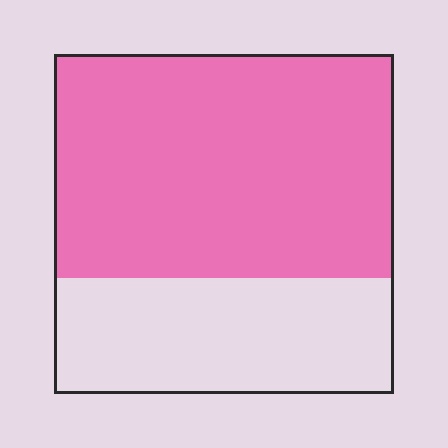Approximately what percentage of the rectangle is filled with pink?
Approximately 65%.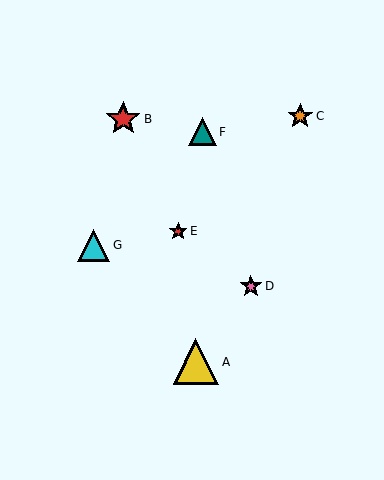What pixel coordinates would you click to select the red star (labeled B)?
Click at (123, 119) to select the red star B.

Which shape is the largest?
The yellow triangle (labeled A) is the largest.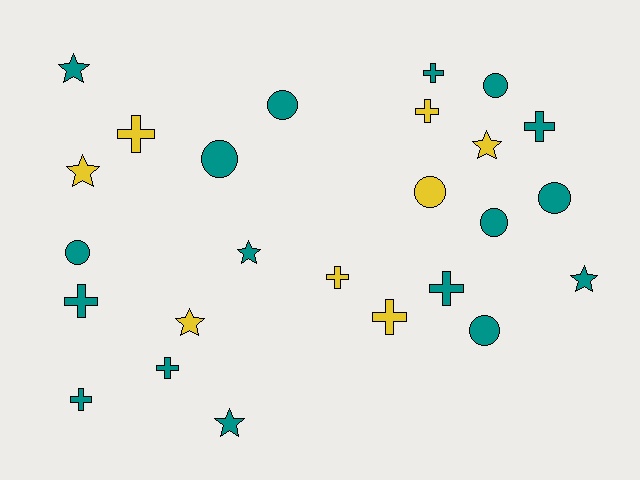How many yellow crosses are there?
There are 4 yellow crosses.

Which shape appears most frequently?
Cross, with 10 objects.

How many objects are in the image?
There are 25 objects.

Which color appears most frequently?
Teal, with 17 objects.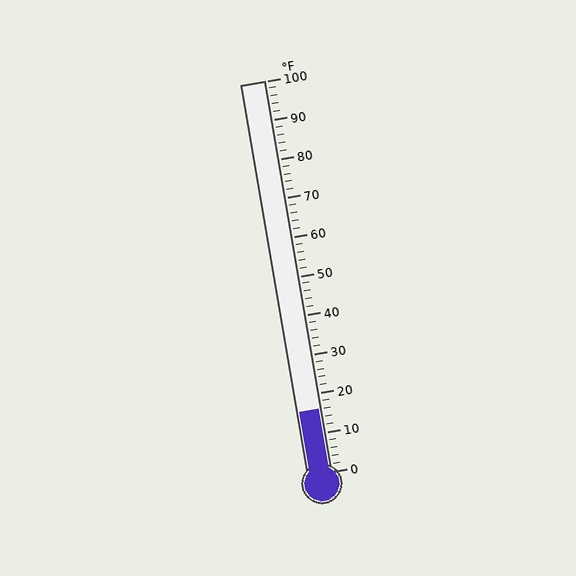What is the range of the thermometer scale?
The thermometer scale ranges from 0°F to 100°F.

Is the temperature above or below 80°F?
The temperature is below 80°F.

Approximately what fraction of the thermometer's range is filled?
The thermometer is filled to approximately 15% of its range.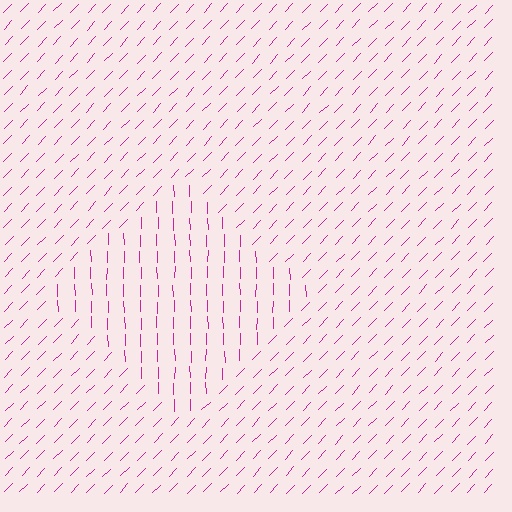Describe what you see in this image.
The image is filled with small magenta line segments. A diamond region in the image has lines oriented differently from the surrounding lines, creating a visible texture boundary.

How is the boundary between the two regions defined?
The boundary is defined purely by a change in line orientation (approximately 45 degrees difference). All lines are the same color and thickness.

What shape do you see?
I see a diamond.